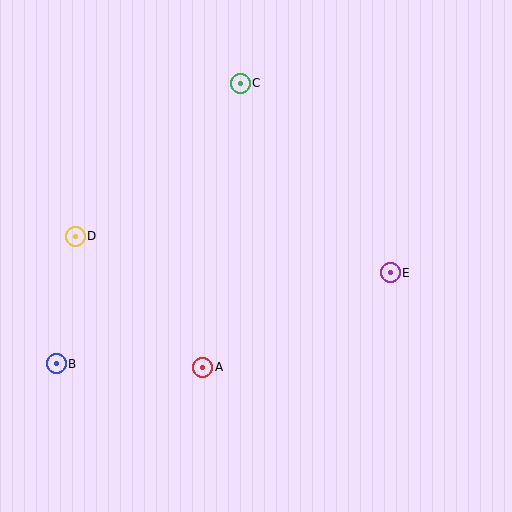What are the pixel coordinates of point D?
Point D is at (75, 236).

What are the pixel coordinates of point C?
Point C is at (240, 83).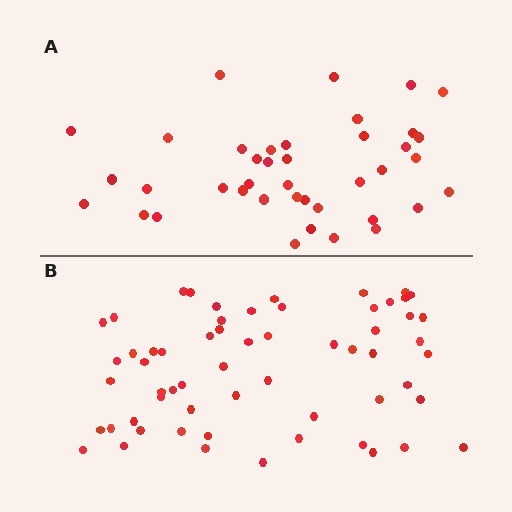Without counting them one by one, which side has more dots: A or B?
Region B (the bottom region) has more dots.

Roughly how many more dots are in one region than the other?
Region B has approximately 20 more dots than region A.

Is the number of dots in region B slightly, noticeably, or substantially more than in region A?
Region B has substantially more. The ratio is roughly 1.5 to 1.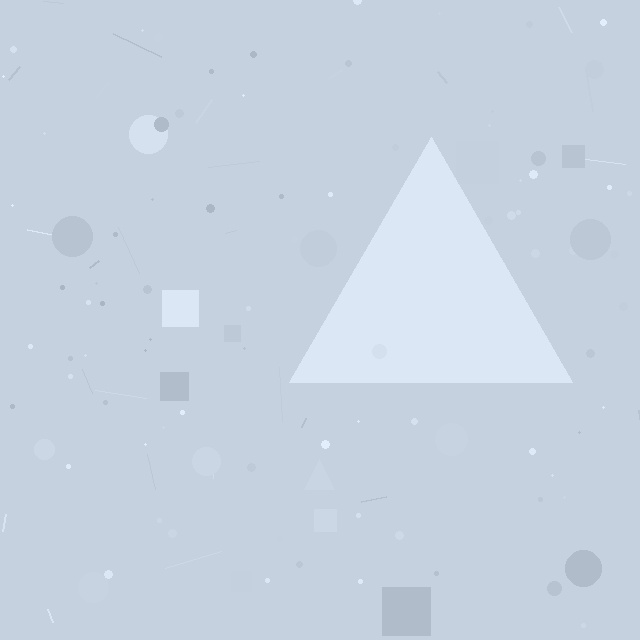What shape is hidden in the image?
A triangle is hidden in the image.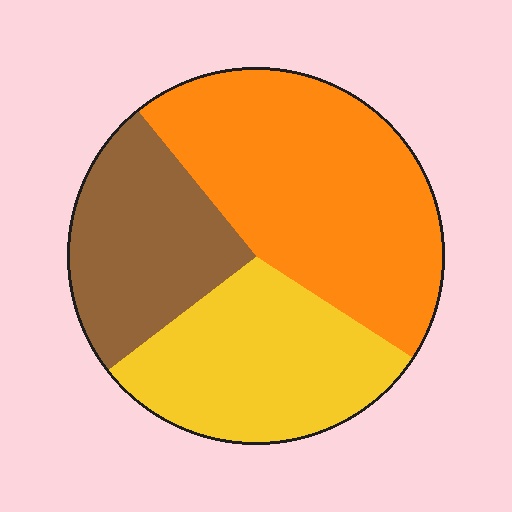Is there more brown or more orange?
Orange.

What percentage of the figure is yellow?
Yellow covers about 30% of the figure.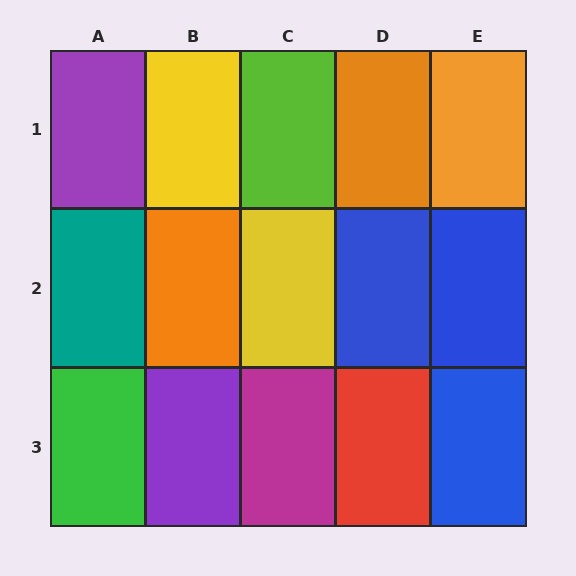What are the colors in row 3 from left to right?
Green, purple, magenta, red, blue.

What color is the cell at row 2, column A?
Teal.